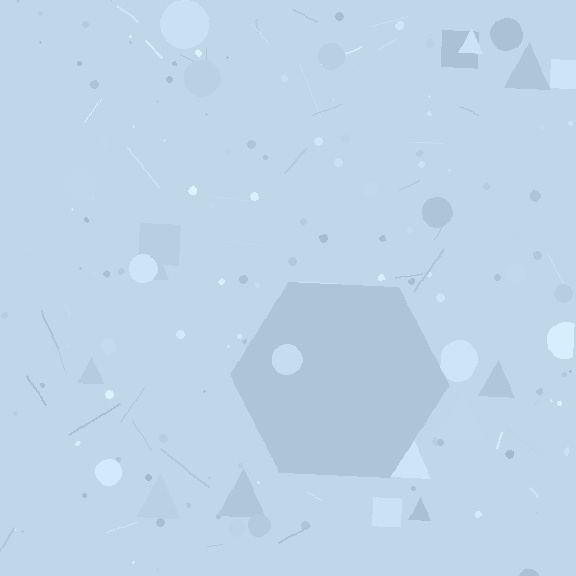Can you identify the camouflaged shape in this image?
The camouflaged shape is a hexagon.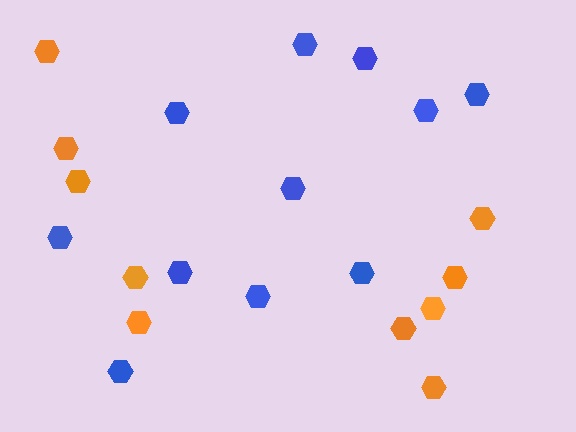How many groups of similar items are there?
There are 2 groups: one group of orange hexagons (10) and one group of blue hexagons (11).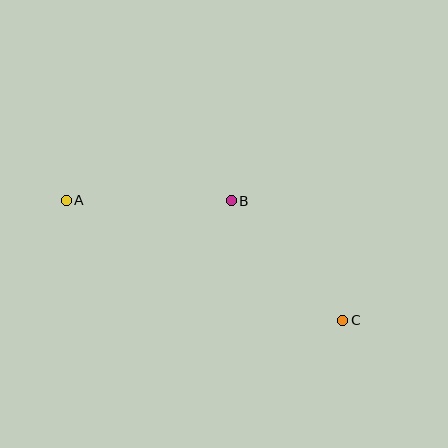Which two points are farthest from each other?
Points A and C are farthest from each other.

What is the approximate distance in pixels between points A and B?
The distance between A and B is approximately 165 pixels.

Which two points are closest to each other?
Points B and C are closest to each other.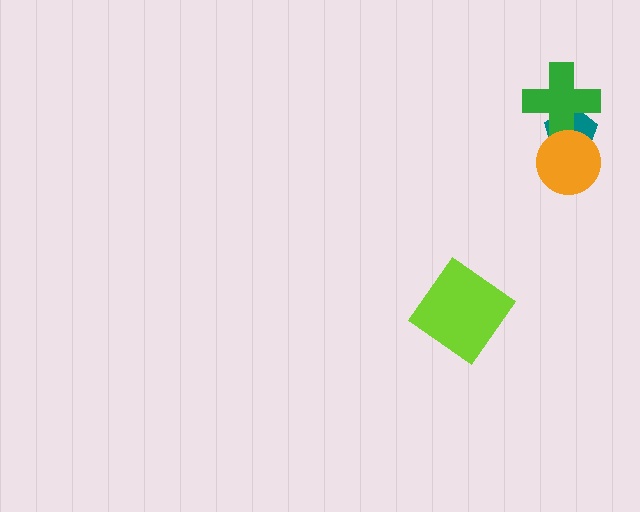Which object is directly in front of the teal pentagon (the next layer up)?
The green cross is directly in front of the teal pentagon.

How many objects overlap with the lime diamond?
0 objects overlap with the lime diamond.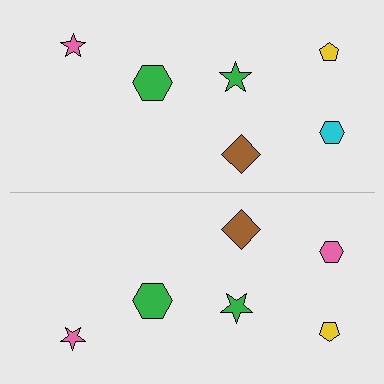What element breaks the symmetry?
The pink hexagon on the bottom side breaks the symmetry — its mirror counterpart is cyan.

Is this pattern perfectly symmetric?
No, the pattern is not perfectly symmetric. The pink hexagon on the bottom side breaks the symmetry — its mirror counterpart is cyan.